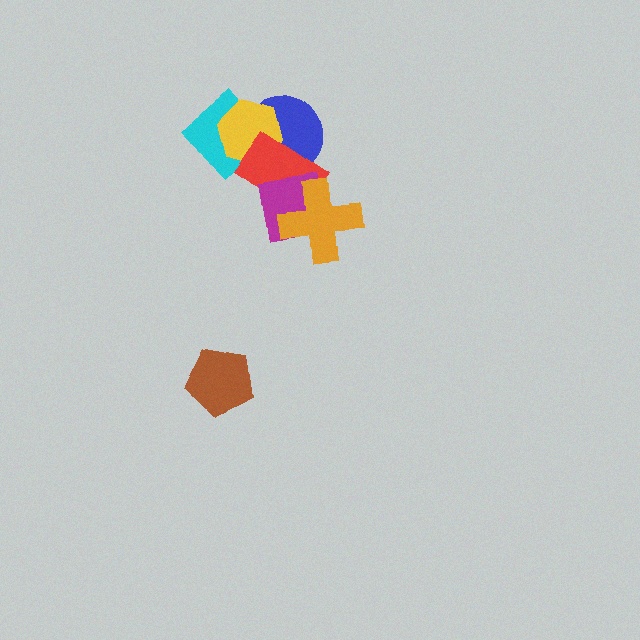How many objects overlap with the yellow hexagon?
3 objects overlap with the yellow hexagon.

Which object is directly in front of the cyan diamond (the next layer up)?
The yellow hexagon is directly in front of the cyan diamond.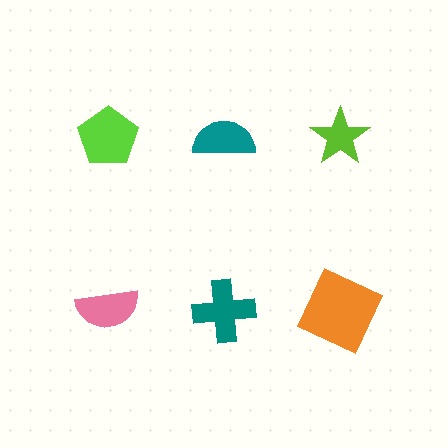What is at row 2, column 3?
An orange square.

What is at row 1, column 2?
A teal semicircle.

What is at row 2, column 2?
A teal cross.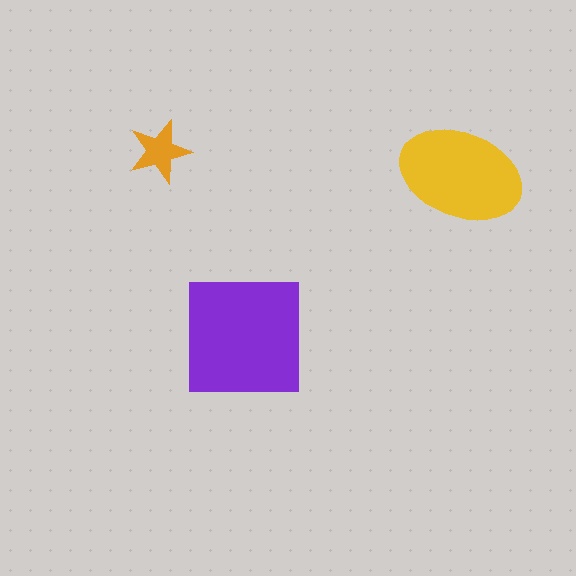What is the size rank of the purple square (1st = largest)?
1st.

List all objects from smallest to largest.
The orange star, the yellow ellipse, the purple square.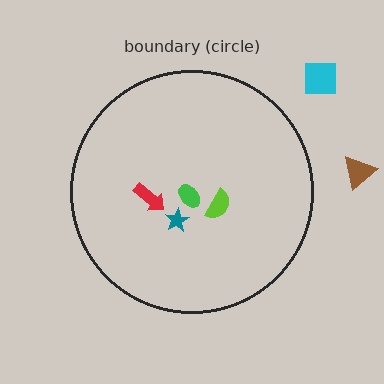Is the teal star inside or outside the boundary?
Inside.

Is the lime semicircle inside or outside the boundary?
Inside.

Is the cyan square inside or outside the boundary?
Outside.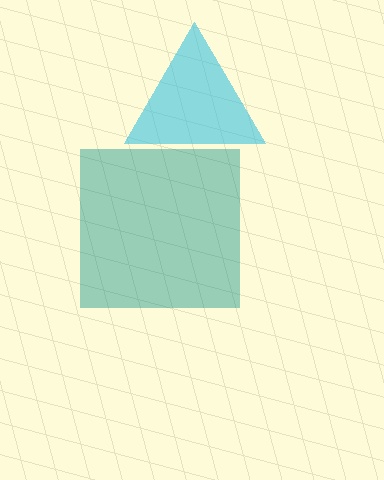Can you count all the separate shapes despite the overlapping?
Yes, there are 2 separate shapes.